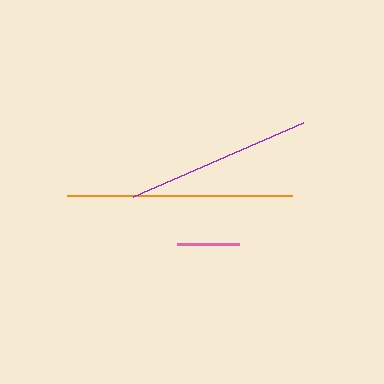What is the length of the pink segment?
The pink segment is approximately 62 pixels long.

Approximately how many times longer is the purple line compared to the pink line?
The purple line is approximately 3.0 times the length of the pink line.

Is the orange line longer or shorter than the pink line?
The orange line is longer than the pink line.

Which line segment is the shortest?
The pink line is the shortest at approximately 62 pixels.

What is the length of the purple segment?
The purple segment is approximately 186 pixels long.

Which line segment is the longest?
The orange line is the longest at approximately 225 pixels.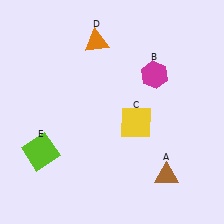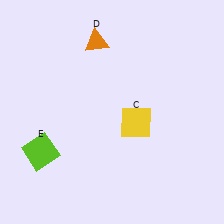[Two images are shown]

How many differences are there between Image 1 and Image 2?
There are 2 differences between the two images.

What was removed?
The magenta hexagon (B), the brown triangle (A) were removed in Image 2.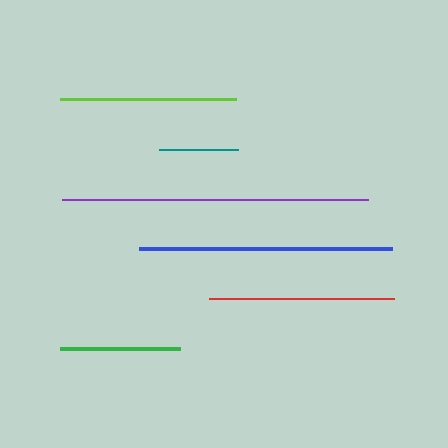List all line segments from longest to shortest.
From longest to shortest: purple, blue, red, lime, green, teal.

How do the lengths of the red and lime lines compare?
The red and lime lines are approximately the same length.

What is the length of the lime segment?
The lime segment is approximately 176 pixels long.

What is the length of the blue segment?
The blue segment is approximately 254 pixels long.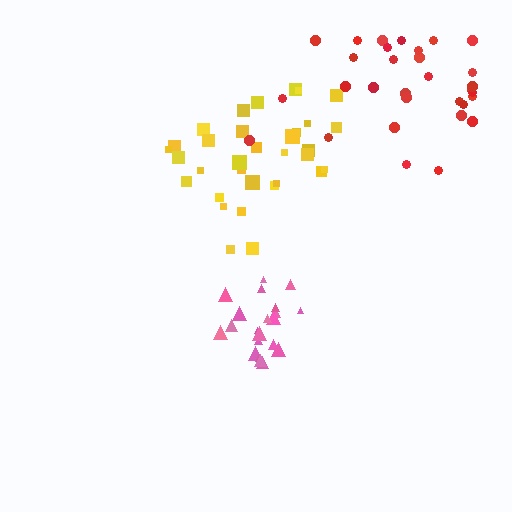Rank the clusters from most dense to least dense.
pink, yellow, red.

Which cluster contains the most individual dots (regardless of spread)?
Yellow (33).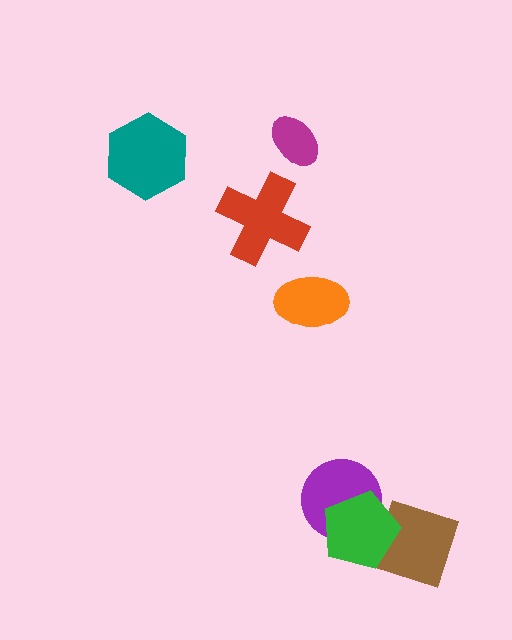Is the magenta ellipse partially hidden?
No, no other shape covers it.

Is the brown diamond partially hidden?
Yes, it is partially covered by another shape.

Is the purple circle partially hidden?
Yes, it is partially covered by another shape.